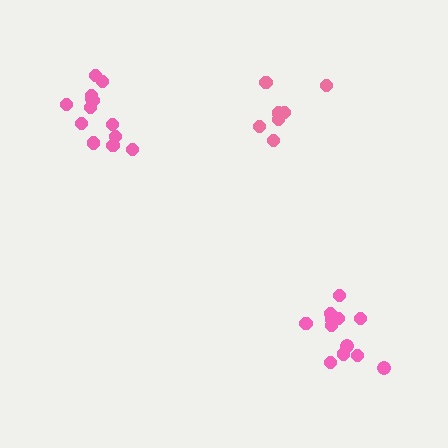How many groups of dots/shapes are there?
There are 3 groups.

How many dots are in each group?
Group 1: 8 dots, Group 2: 13 dots, Group 3: 12 dots (33 total).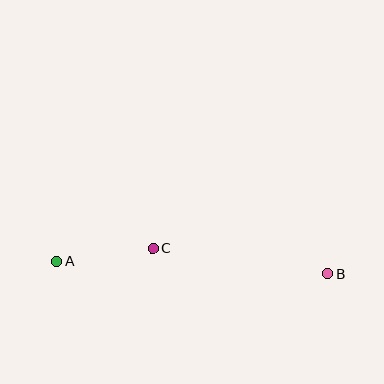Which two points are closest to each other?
Points A and C are closest to each other.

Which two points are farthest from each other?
Points A and B are farthest from each other.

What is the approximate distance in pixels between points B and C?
The distance between B and C is approximately 177 pixels.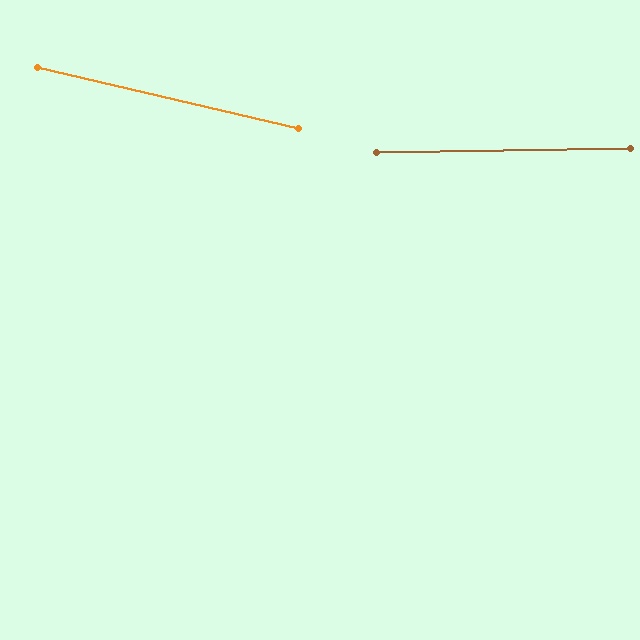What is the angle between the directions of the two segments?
Approximately 14 degrees.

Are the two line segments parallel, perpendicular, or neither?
Neither parallel nor perpendicular — they differ by about 14°.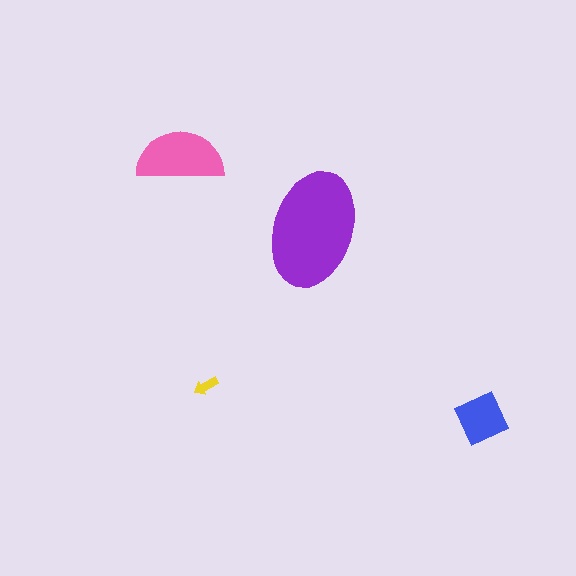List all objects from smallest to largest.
The yellow arrow, the blue diamond, the pink semicircle, the purple ellipse.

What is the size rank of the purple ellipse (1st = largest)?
1st.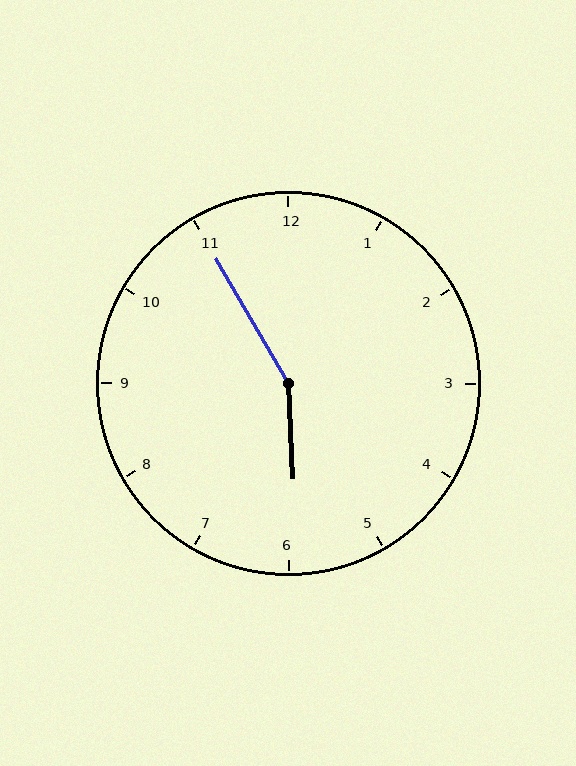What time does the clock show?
5:55.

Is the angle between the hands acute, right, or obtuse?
It is obtuse.